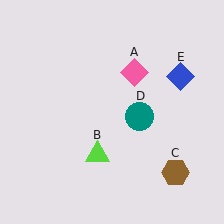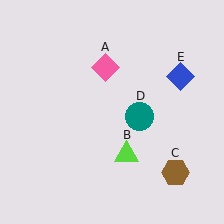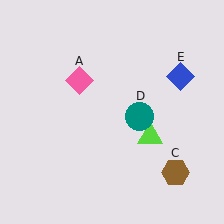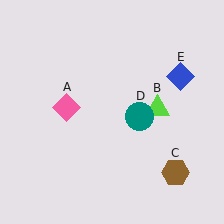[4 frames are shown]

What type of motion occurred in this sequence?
The pink diamond (object A), lime triangle (object B) rotated counterclockwise around the center of the scene.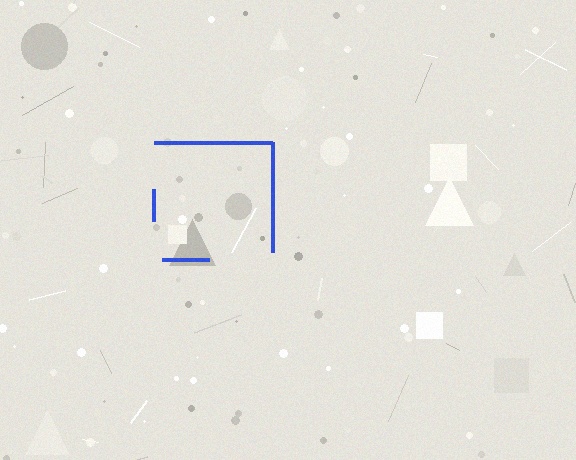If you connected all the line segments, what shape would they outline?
They would outline a square.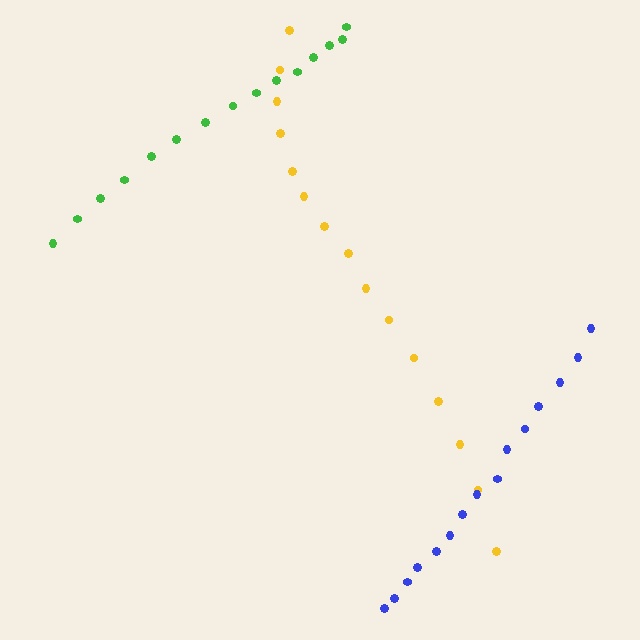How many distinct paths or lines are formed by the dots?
There are 3 distinct paths.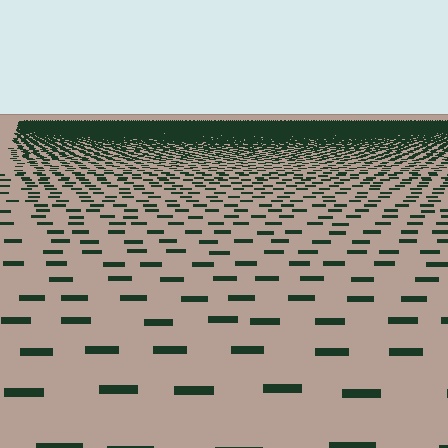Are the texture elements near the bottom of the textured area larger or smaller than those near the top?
Larger. Near the bottom, elements are closer to the viewer and appear at a bigger on-screen size.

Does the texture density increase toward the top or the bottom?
Density increases toward the top.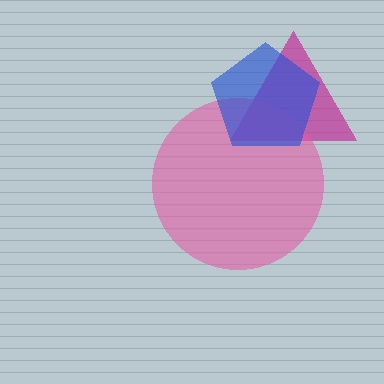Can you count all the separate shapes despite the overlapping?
Yes, there are 3 separate shapes.